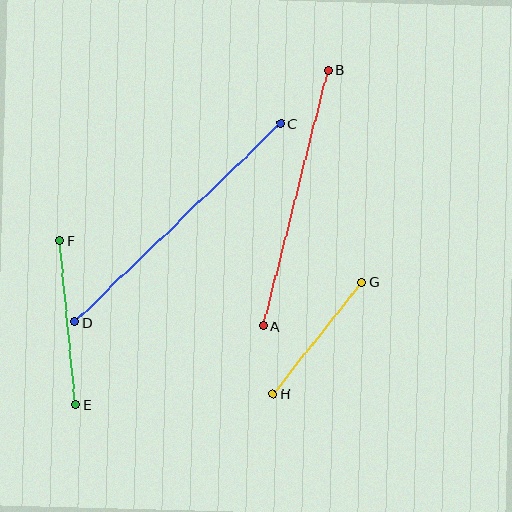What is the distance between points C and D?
The distance is approximately 286 pixels.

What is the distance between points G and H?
The distance is approximately 143 pixels.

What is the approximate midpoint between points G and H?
The midpoint is at approximately (318, 338) pixels.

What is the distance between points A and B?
The distance is approximately 264 pixels.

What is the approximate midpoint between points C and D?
The midpoint is at approximately (178, 223) pixels.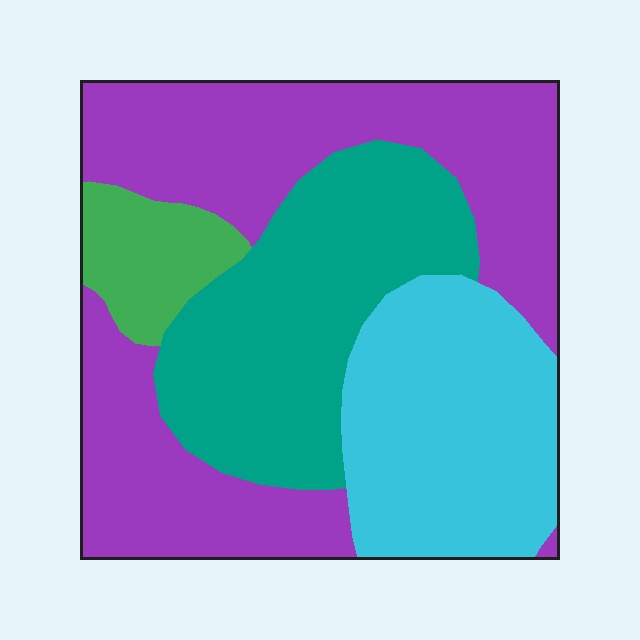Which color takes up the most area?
Purple, at roughly 40%.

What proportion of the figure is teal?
Teal covers 27% of the figure.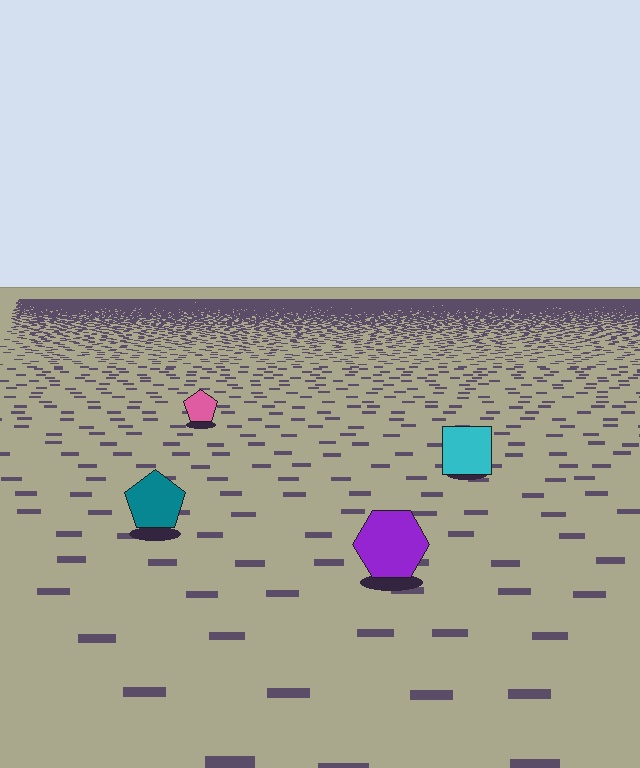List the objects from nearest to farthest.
From nearest to farthest: the purple hexagon, the teal pentagon, the cyan square, the pink pentagon.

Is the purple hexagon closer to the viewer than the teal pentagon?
Yes. The purple hexagon is closer — you can tell from the texture gradient: the ground texture is coarser near it.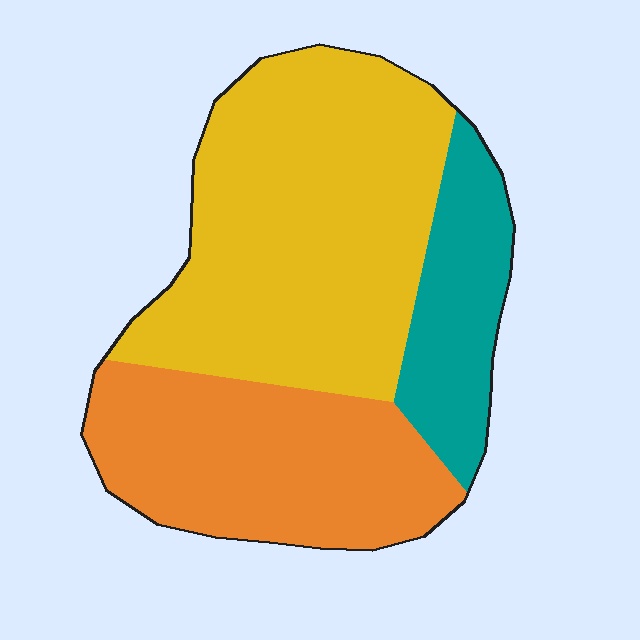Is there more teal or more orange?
Orange.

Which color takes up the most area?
Yellow, at roughly 50%.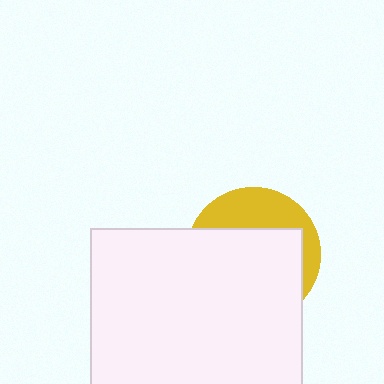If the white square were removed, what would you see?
You would see the complete yellow circle.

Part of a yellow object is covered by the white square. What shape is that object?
It is a circle.